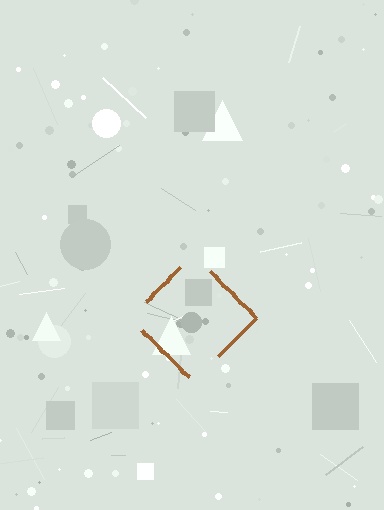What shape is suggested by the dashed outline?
The dashed outline suggests a diamond.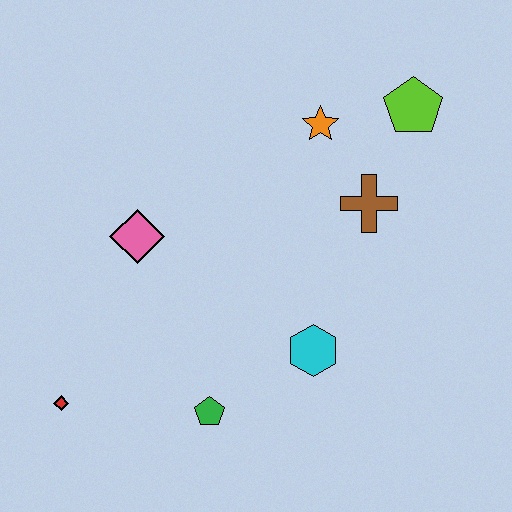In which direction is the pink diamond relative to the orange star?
The pink diamond is to the left of the orange star.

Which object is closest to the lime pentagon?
The orange star is closest to the lime pentagon.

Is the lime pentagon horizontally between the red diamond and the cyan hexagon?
No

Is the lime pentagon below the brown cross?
No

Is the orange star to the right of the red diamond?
Yes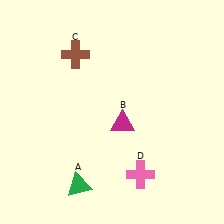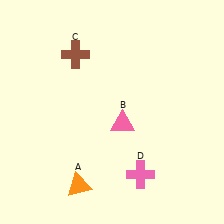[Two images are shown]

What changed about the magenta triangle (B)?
In Image 1, B is magenta. In Image 2, it changed to pink.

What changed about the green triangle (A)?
In Image 1, A is green. In Image 2, it changed to orange.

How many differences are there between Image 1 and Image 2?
There are 2 differences between the two images.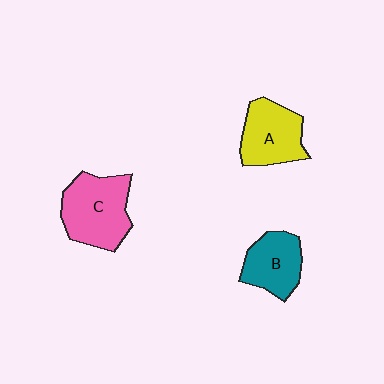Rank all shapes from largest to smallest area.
From largest to smallest: C (pink), A (yellow), B (teal).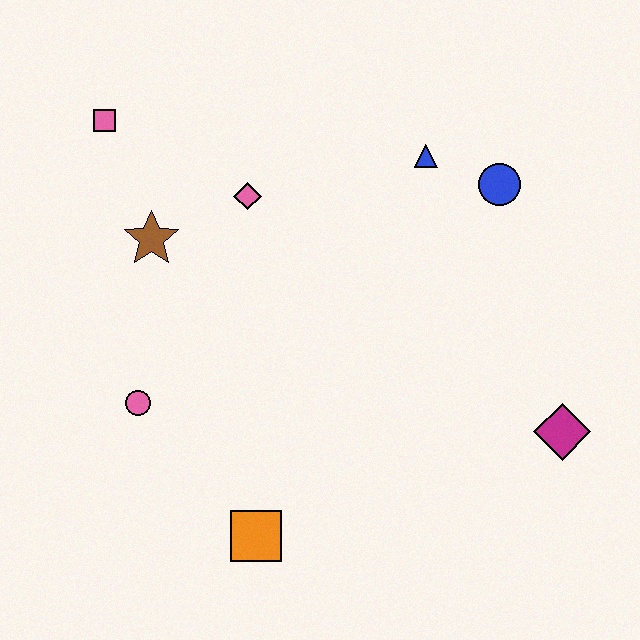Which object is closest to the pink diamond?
The brown star is closest to the pink diamond.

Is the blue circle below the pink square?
Yes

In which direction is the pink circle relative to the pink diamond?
The pink circle is below the pink diamond.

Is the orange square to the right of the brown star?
Yes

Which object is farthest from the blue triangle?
The orange square is farthest from the blue triangle.